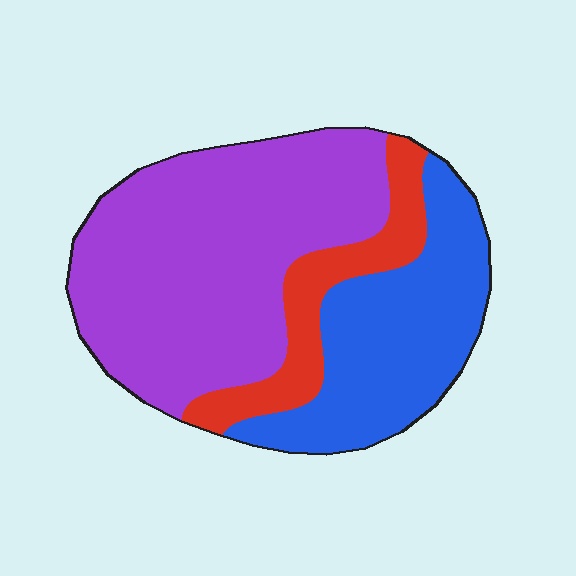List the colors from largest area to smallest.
From largest to smallest: purple, blue, red.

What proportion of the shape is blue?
Blue covers roughly 30% of the shape.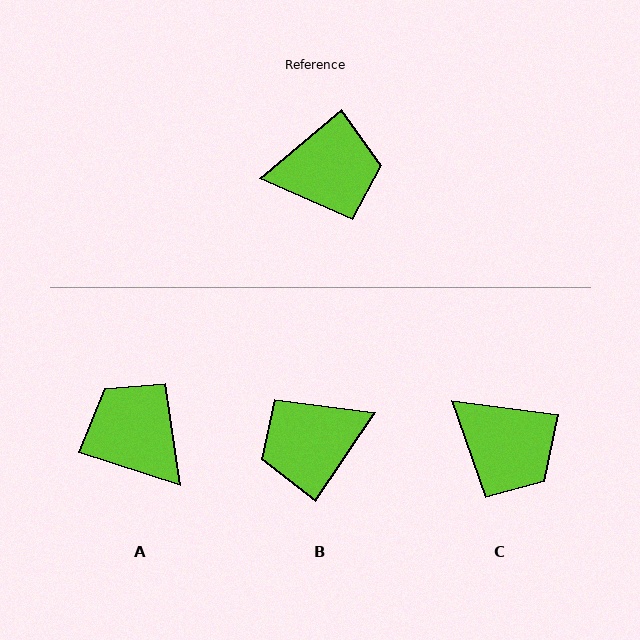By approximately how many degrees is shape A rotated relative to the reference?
Approximately 122 degrees counter-clockwise.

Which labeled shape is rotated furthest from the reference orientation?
B, about 164 degrees away.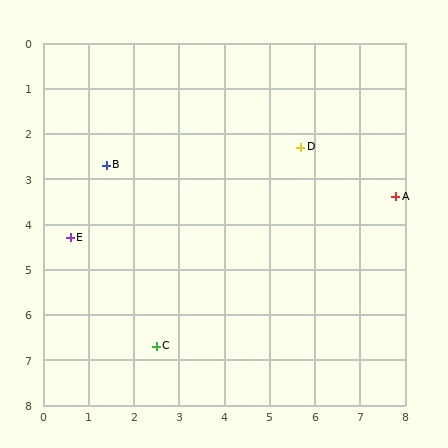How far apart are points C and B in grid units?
Points C and B are about 4.1 grid units apart.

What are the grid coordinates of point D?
Point D is at approximately (5.7, 2.3).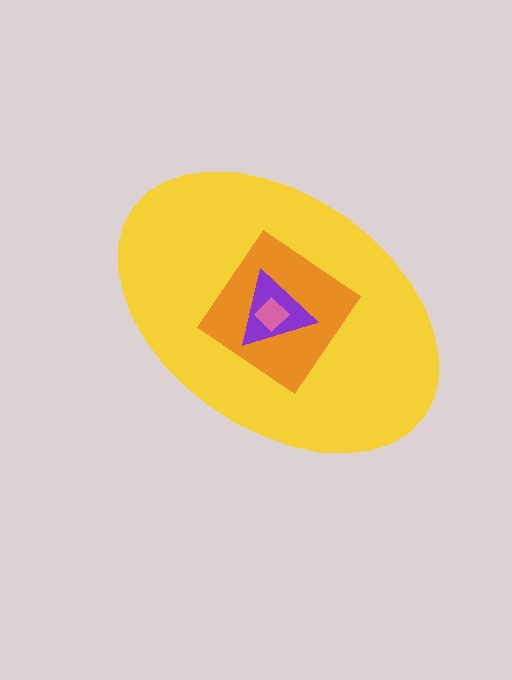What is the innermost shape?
The pink diamond.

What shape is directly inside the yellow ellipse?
The orange diamond.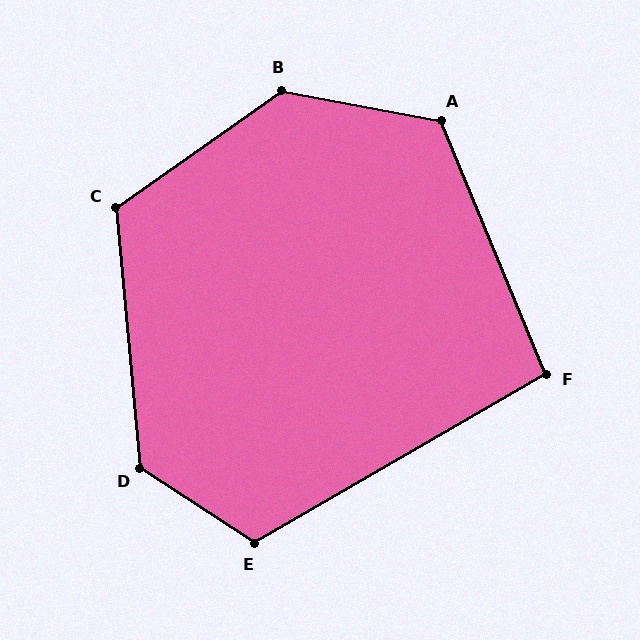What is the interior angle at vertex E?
Approximately 117 degrees (obtuse).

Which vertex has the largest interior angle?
B, at approximately 134 degrees.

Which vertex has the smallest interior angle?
F, at approximately 98 degrees.